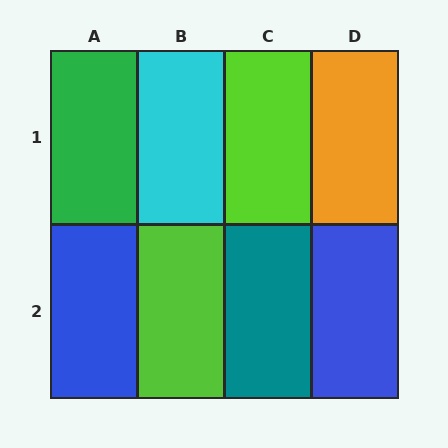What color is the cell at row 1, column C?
Lime.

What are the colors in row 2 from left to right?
Blue, lime, teal, blue.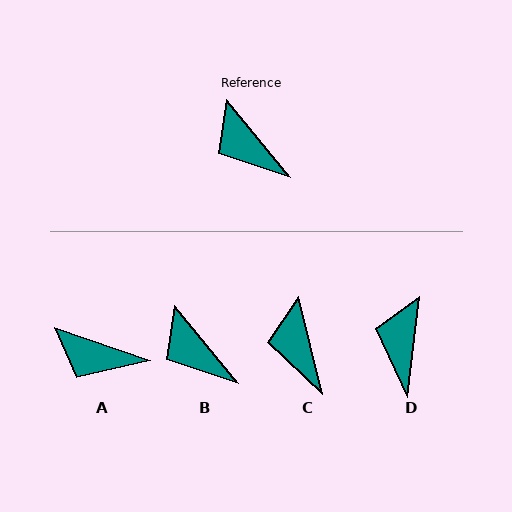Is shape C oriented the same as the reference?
No, it is off by about 25 degrees.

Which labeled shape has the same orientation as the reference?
B.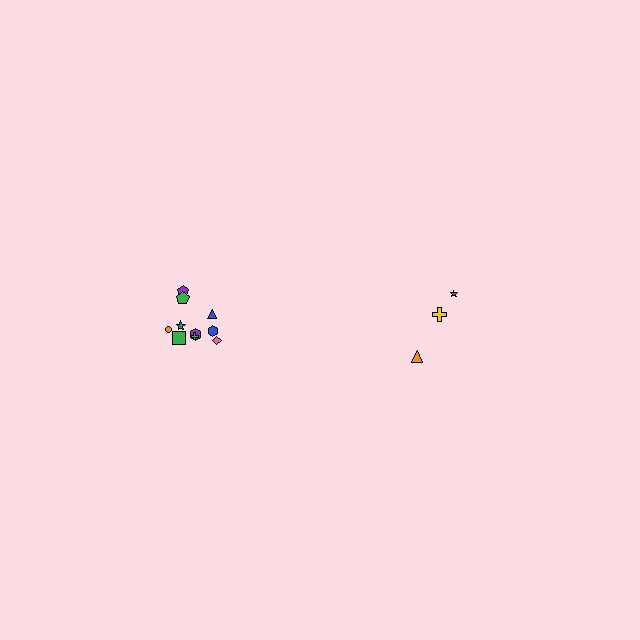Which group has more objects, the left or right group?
The left group.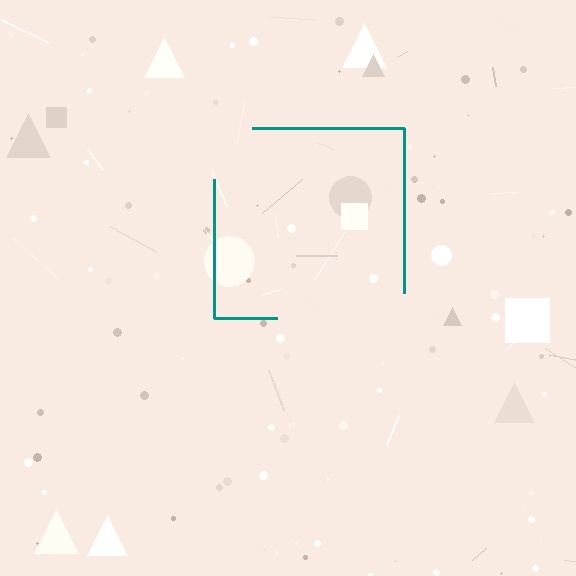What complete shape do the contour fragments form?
The contour fragments form a square.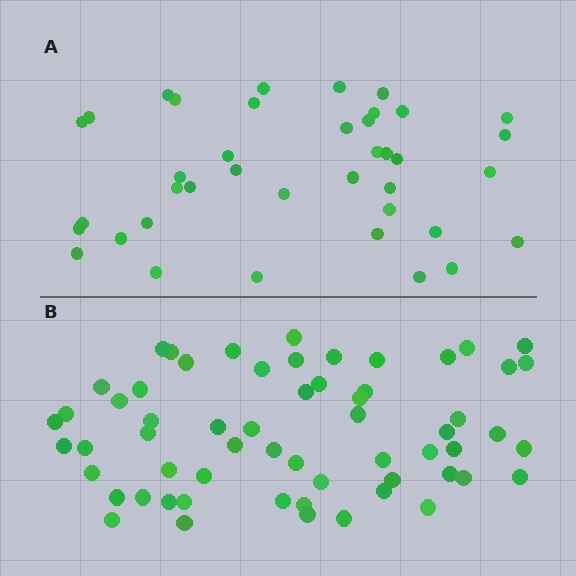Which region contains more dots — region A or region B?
Region B (the bottom region) has more dots.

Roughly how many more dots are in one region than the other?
Region B has approximately 20 more dots than region A.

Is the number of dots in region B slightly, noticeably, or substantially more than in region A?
Region B has substantially more. The ratio is roughly 1.5 to 1.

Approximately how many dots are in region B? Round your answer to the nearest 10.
About 60 dots.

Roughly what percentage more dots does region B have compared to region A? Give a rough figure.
About 55% more.